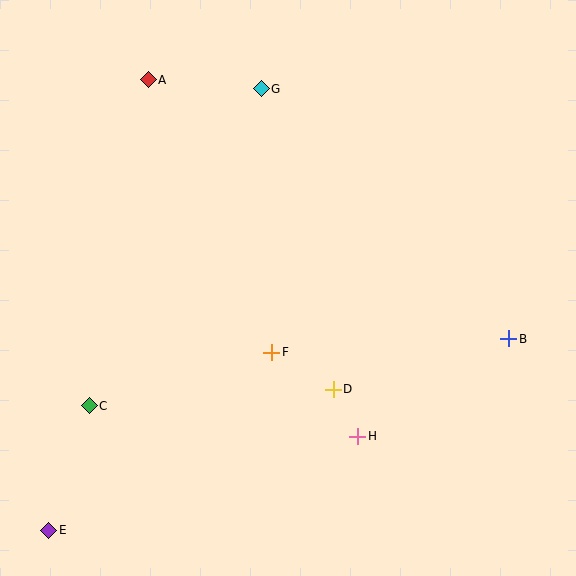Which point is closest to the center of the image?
Point F at (272, 352) is closest to the center.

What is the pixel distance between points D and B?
The distance between D and B is 183 pixels.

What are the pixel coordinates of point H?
Point H is at (358, 436).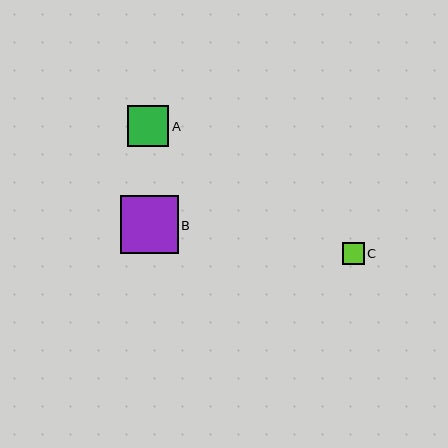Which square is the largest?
Square B is the largest with a size of approximately 58 pixels.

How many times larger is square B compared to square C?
Square B is approximately 2.6 times the size of square C.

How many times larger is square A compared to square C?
Square A is approximately 1.9 times the size of square C.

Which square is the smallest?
Square C is the smallest with a size of approximately 22 pixels.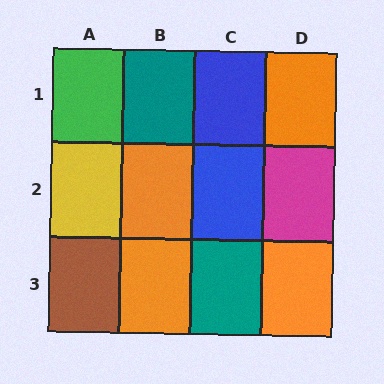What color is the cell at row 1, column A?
Green.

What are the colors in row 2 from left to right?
Yellow, orange, blue, magenta.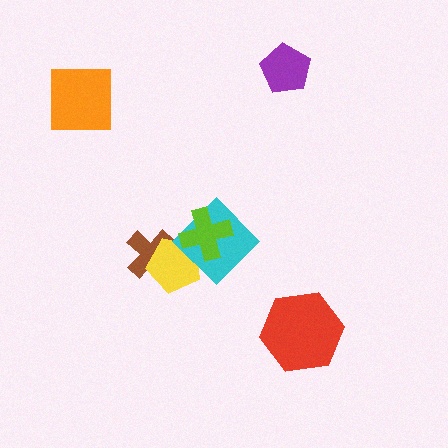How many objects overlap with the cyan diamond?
2 objects overlap with the cyan diamond.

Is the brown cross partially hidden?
Yes, it is partially covered by another shape.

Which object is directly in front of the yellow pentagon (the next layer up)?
The cyan diamond is directly in front of the yellow pentagon.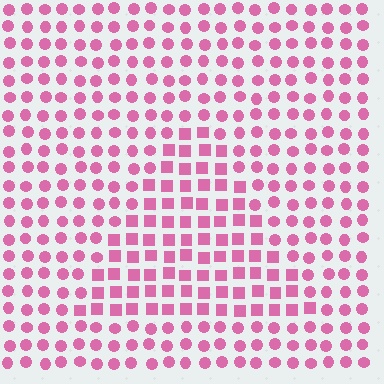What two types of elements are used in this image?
The image uses squares inside the triangle region and circles outside it.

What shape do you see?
I see a triangle.